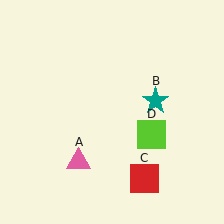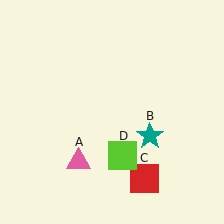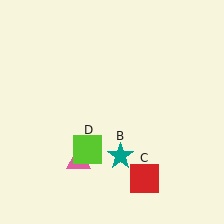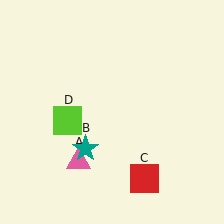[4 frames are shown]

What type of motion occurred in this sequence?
The teal star (object B), lime square (object D) rotated clockwise around the center of the scene.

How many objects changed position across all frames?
2 objects changed position: teal star (object B), lime square (object D).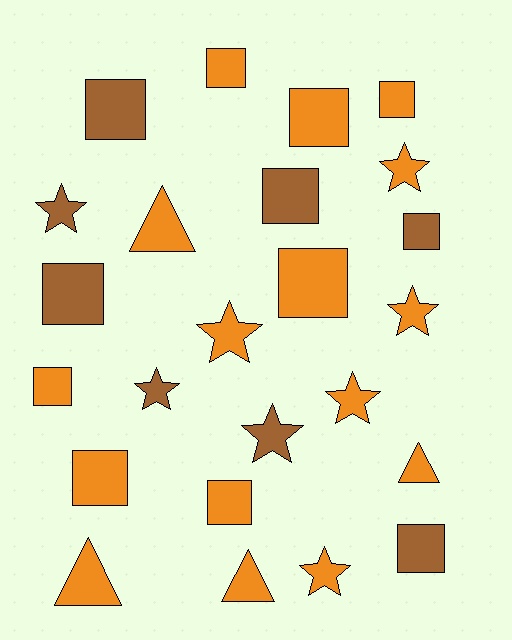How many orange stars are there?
There are 5 orange stars.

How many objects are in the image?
There are 24 objects.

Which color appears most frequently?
Orange, with 16 objects.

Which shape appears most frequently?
Square, with 12 objects.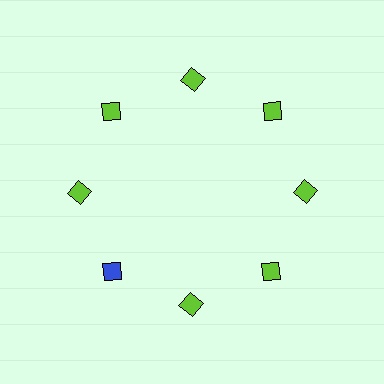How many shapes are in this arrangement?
There are 8 shapes arranged in a ring pattern.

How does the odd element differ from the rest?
It has a different color: blue instead of lime.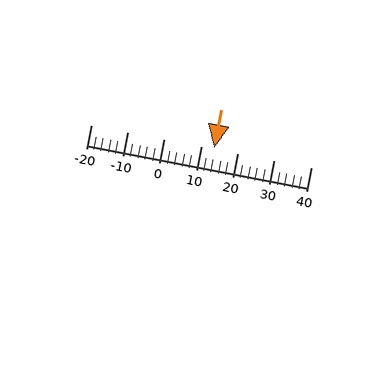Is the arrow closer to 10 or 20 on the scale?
The arrow is closer to 10.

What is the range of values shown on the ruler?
The ruler shows values from -20 to 40.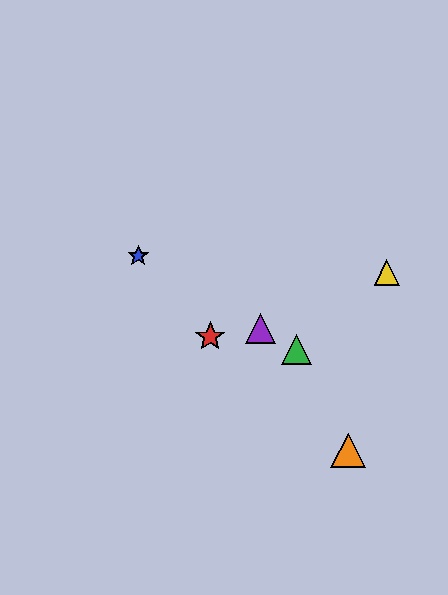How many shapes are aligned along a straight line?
3 shapes (the blue star, the green triangle, the purple triangle) are aligned along a straight line.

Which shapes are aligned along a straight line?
The blue star, the green triangle, the purple triangle are aligned along a straight line.